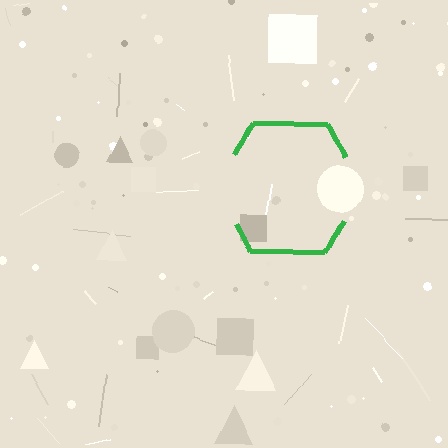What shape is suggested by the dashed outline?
The dashed outline suggests a hexagon.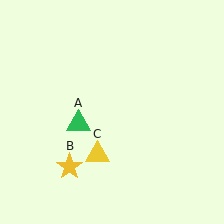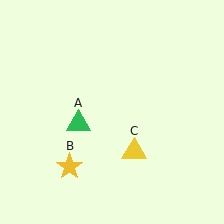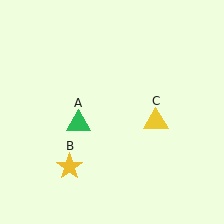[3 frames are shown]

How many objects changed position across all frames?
1 object changed position: yellow triangle (object C).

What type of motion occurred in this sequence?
The yellow triangle (object C) rotated counterclockwise around the center of the scene.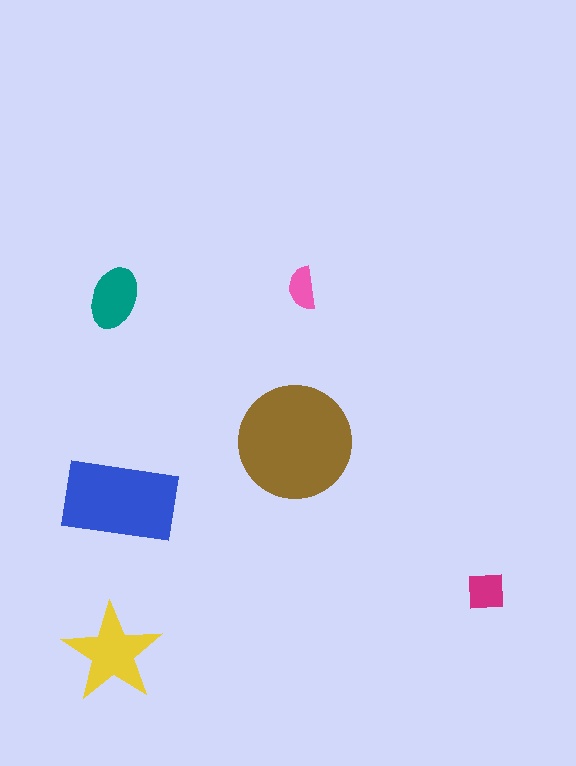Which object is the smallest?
The pink semicircle.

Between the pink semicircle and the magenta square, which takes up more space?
The magenta square.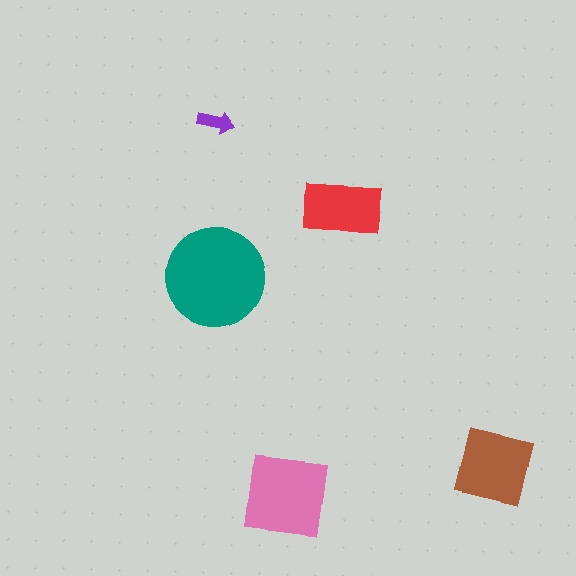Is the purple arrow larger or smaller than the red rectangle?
Smaller.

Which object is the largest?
The teal circle.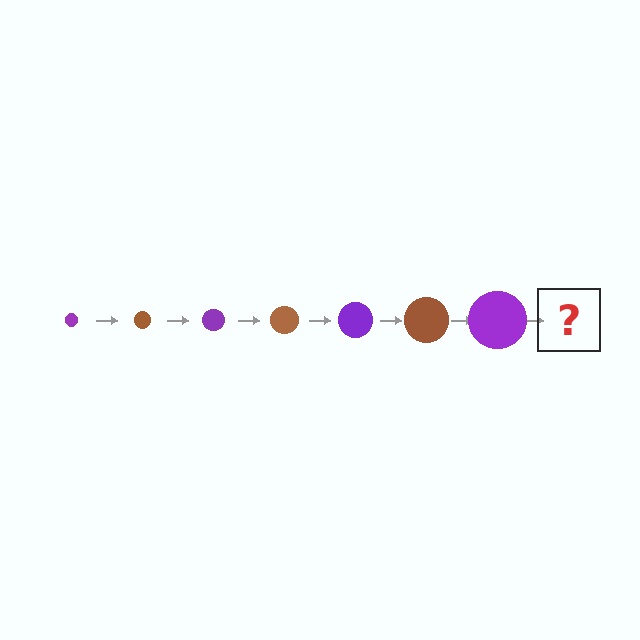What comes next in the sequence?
The next element should be a brown circle, larger than the previous one.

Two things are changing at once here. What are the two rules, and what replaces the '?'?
The two rules are that the circle grows larger each step and the color cycles through purple and brown. The '?' should be a brown circle, larger than the previous one.